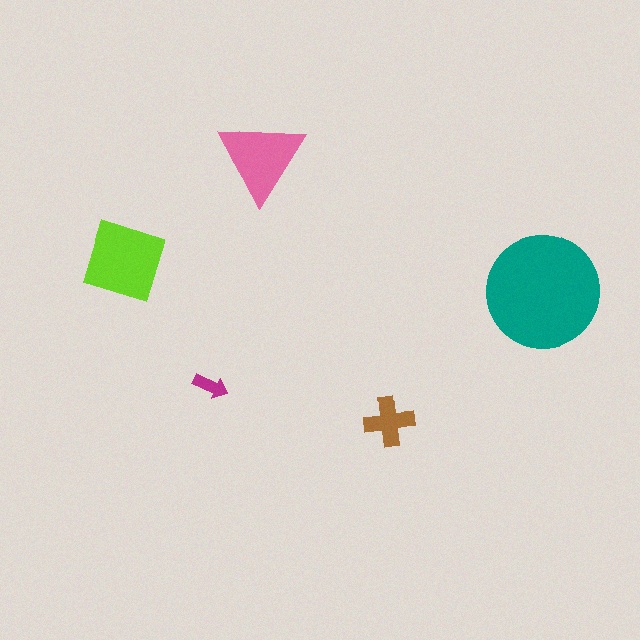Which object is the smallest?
The magenta arrow.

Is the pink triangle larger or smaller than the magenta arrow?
Larger.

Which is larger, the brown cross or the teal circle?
The teal circle.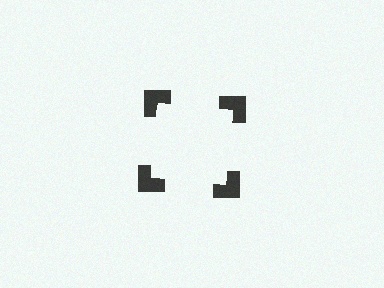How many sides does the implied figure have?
4 sides.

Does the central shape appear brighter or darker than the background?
It typically appears slightly brighter than the background, even though no actual brightness change is drawn.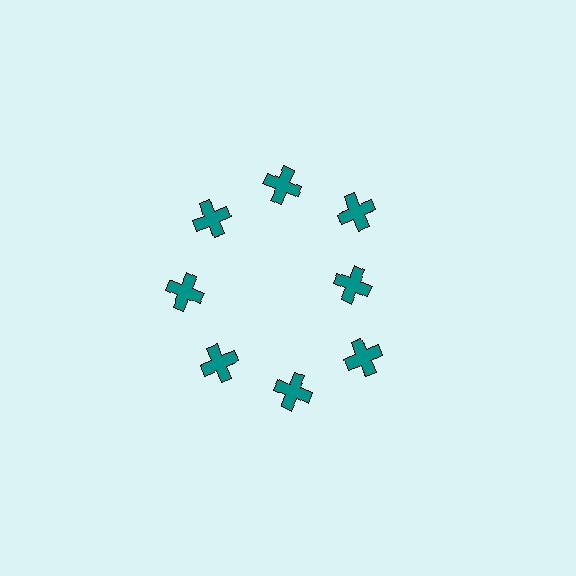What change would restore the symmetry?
The symmetry would be restored by moving it outward, back onto the ring so that all 8 crosses sit at equal angles and equal distance from the center.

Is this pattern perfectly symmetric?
No. The 8 teal crosses are arranged in a ring, but one element near the 3 o'clock position is pulled inward toward the center, breaking the 8-fold rotational symmetry.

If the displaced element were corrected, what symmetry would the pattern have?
It would have 8-fold rotational symmetry — the pattern would map onto itself every 45 degrees.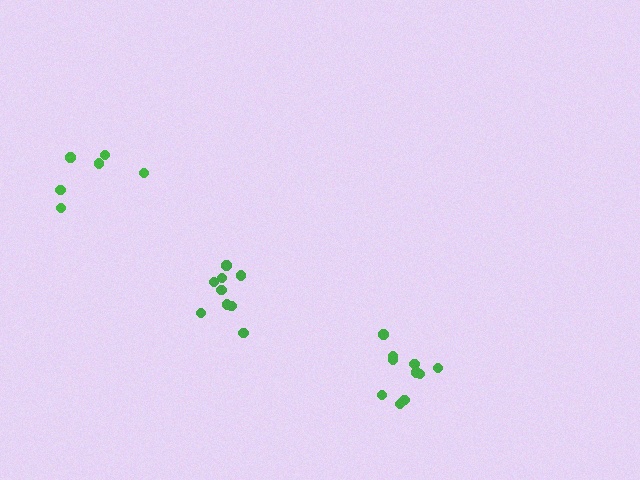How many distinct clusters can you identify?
There are 3 distinct clusters.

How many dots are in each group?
Group 1: 10 dots, Group 2: 9 dots, Group 3: 6 dots (25 total).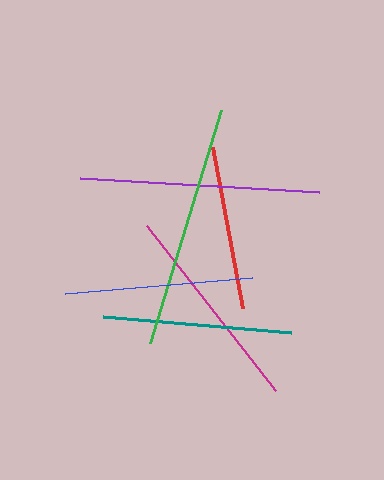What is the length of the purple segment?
The purple segment is approximately 239 pixels long.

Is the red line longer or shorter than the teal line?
The teal line is longer than the red line.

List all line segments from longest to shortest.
From longest to shortest: green, purple, magenta, teal, blue, red.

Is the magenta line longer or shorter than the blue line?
The magenta line is longer than the blue line.